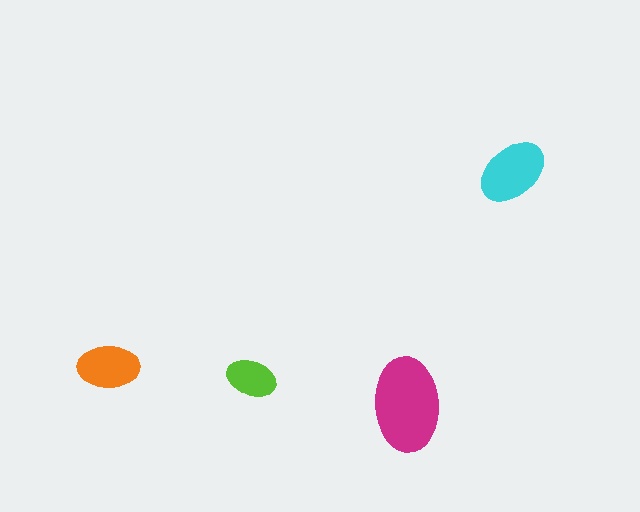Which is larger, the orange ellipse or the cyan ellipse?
The cyan one.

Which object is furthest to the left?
The orange ellipse is leftmost.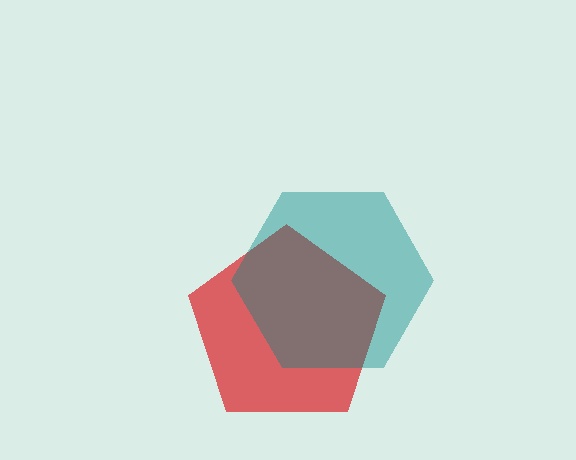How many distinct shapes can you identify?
There are 2 distinct shapes: a red pentagon, a teal hexagon.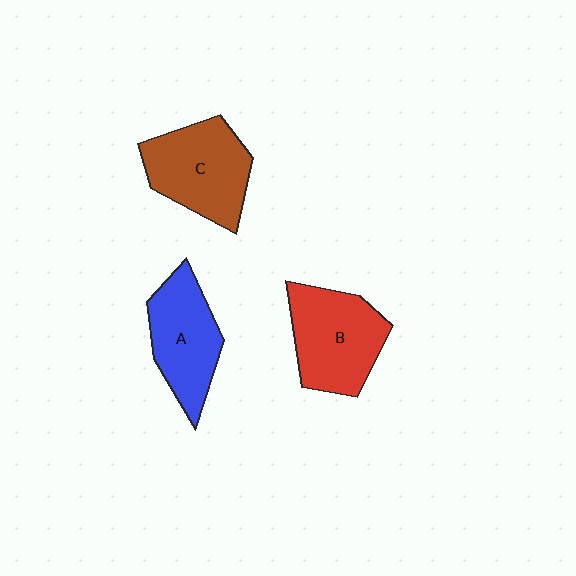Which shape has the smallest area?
Shape A (blue).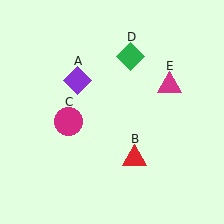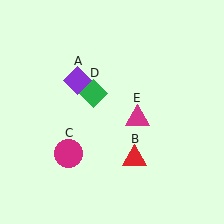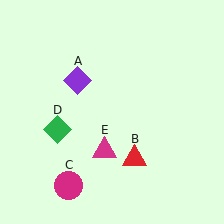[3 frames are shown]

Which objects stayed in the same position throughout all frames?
Purple diamond (object A) and red triangle (object B) remained stationary.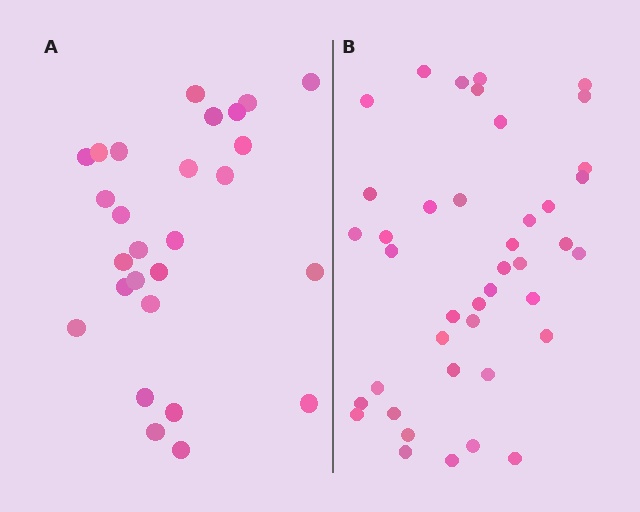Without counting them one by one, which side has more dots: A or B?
Region B (the right region) has more dots.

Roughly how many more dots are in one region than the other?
Region B has approximately 15 more dots than region A.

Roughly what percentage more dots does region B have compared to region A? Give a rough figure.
About 50% more.